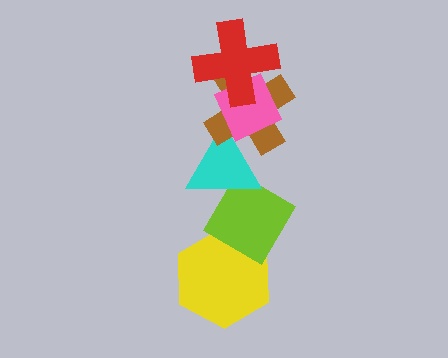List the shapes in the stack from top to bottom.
From top to bottom: the red cross, the pink diamond, the brown cross, the cyan triangle, the lime diamond, the yellow hexagon.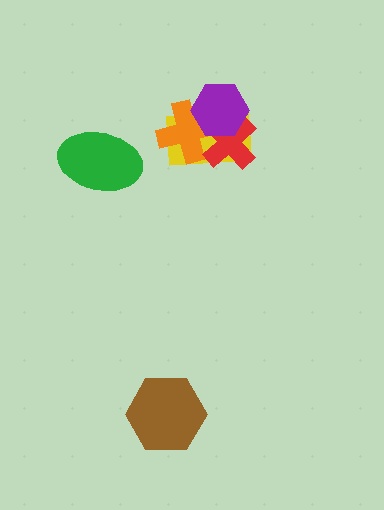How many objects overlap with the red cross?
3 objects overlap with the red cross.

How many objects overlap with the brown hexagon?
0 objects overlap with the brown hexagon.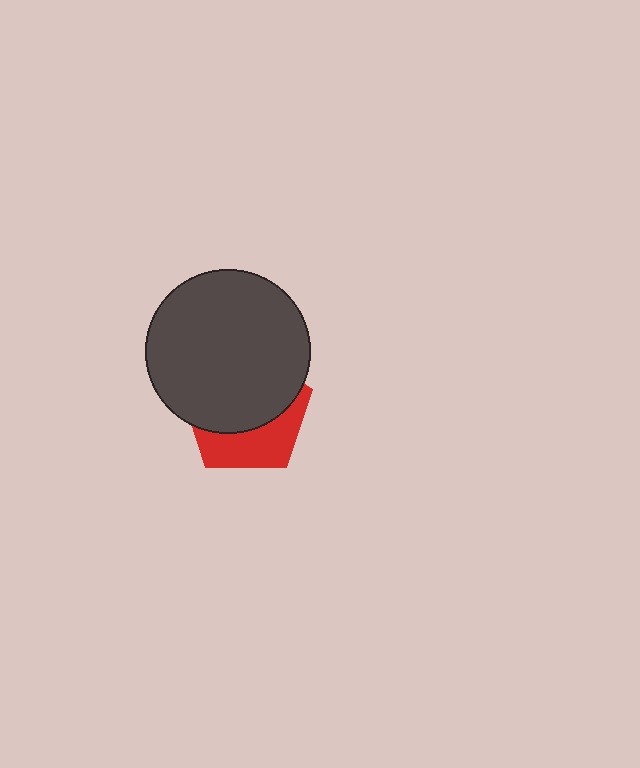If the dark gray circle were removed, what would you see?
You would see the complete red pentagon.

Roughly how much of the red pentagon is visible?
A small part of it is visible (roughly 38%).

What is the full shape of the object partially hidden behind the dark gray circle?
The partially hidden object is a red pentagon.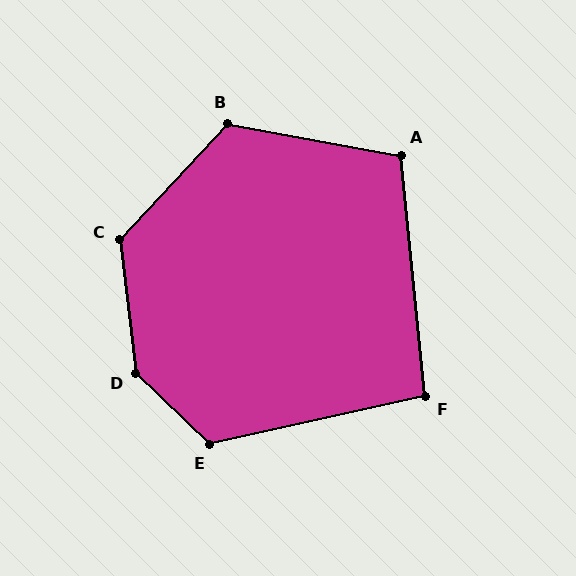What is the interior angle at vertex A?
Approximately 106 degrees (obtuse).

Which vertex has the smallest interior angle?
F, at approximately 97 degrees.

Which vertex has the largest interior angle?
D, at approximately 140 degrees.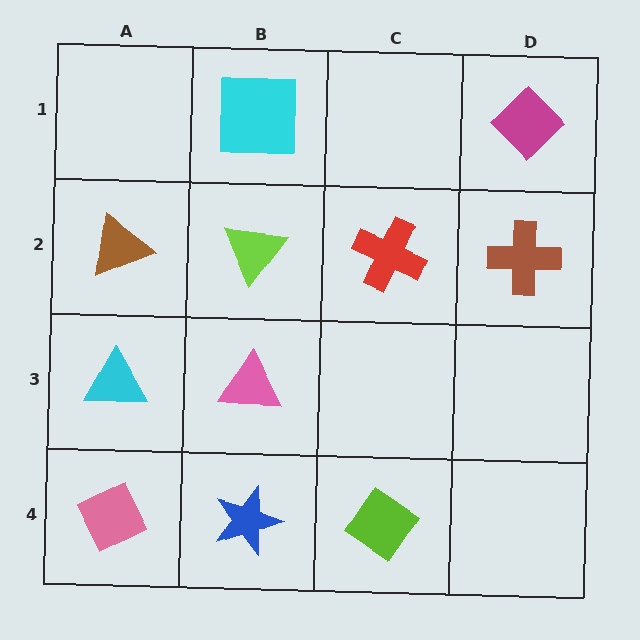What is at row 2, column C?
A red cross.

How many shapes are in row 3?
2 shapes.